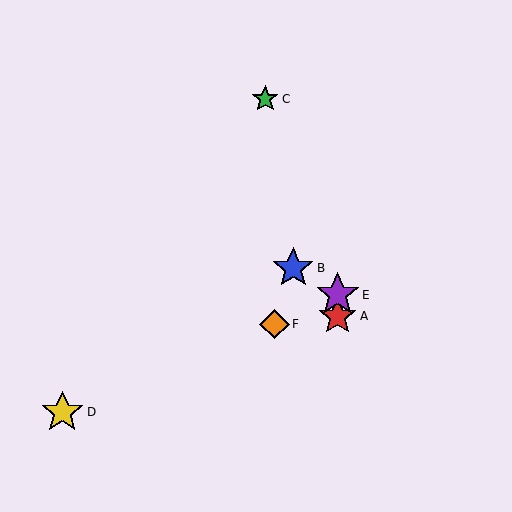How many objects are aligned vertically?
2 objects (A, E) are aligned vertically.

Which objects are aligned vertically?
Objects A, E are aligned vertically.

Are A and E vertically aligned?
Yes, both are at x≈338.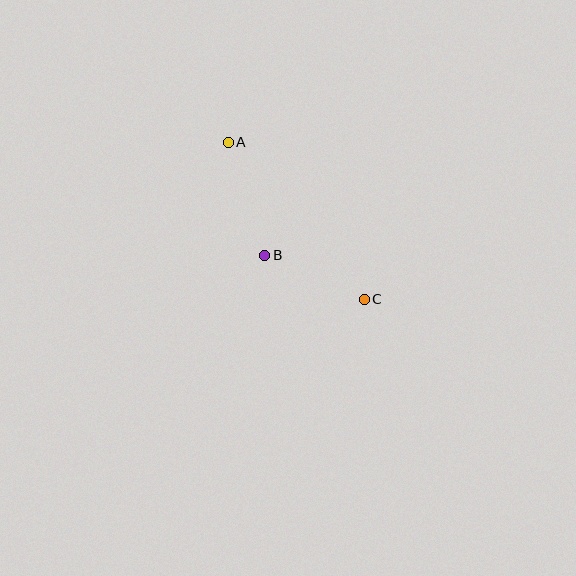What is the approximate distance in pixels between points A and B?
The distance between A and B is approximately 118 pixels.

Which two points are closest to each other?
Points B and C are closest to each other.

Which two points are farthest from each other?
Points A and C are farthest from each other.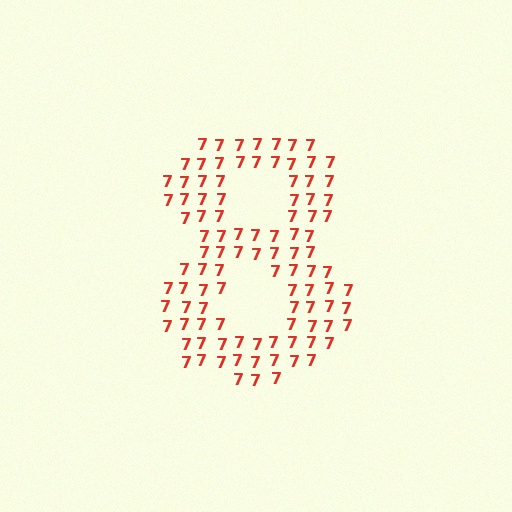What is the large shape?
The large shape is the digit 8.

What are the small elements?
The small elements are digit 7's.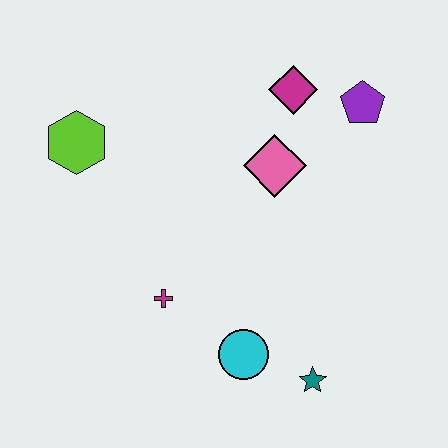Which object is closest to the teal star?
The cyan circle is closest to the teal star.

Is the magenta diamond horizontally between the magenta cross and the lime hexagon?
No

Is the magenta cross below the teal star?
No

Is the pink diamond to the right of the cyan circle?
Yes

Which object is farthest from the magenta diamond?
The teal star is farthest from the magenta diamond.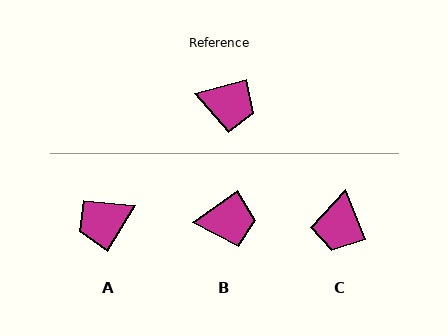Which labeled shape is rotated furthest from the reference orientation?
A, about 137 degrees away.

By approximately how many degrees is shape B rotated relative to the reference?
Approximately 20 degrees counter-clockwise.